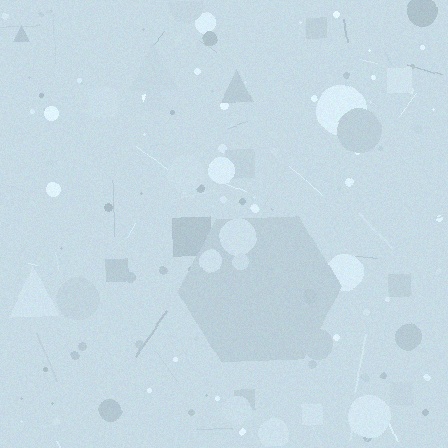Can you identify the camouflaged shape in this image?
The camouflaged shape is a hexagon.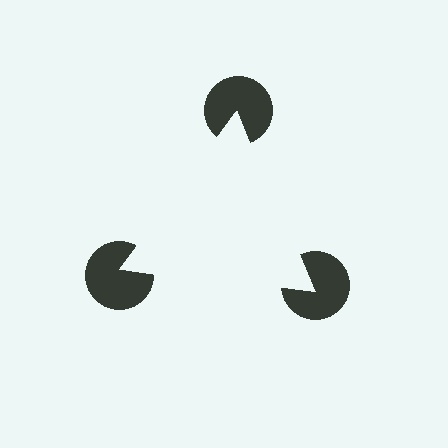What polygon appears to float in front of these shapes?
An illusory triangle — its edges are inferred from the aligned wedge cuts in the pac-man discs, not physically drawn.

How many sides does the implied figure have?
3 sides.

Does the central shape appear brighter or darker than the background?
It typically appears slightly brighter than the background, even though no actual brightness change is drawn.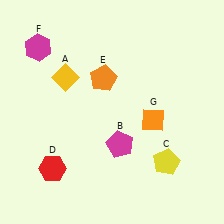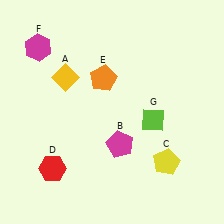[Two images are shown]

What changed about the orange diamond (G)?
In Image 1, G is orange. In Image 2, it changed to lime.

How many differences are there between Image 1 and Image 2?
There is 1 difference between the two images.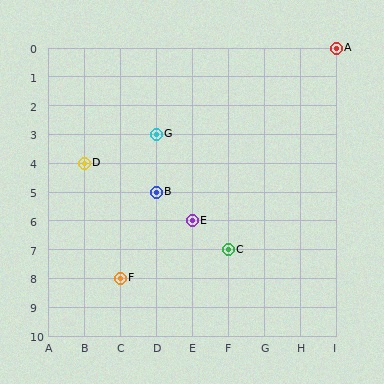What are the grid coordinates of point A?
Point A is at grid coordinates (I, 0).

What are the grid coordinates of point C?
Point C is at grid coordinates (F, 7).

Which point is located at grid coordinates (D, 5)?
Point B is at (D, 5).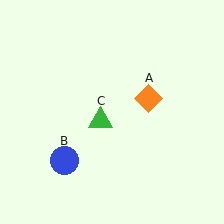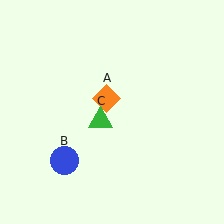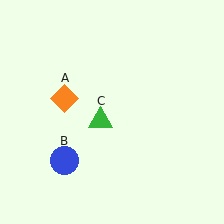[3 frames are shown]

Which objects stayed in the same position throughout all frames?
Blue circle (object B) and green triangle (object C) remained stationary.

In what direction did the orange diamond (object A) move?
The orange diamond (object A) moved left.